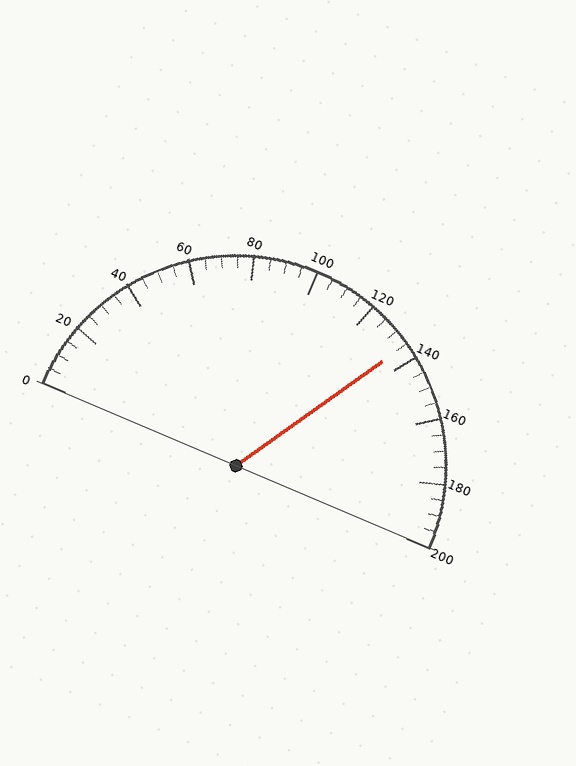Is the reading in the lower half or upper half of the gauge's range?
The reading is in the upper half of the range (0 to 200).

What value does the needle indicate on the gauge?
The needle indicates approximately 135.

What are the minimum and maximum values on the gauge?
The gauge ranges from 0 to 200.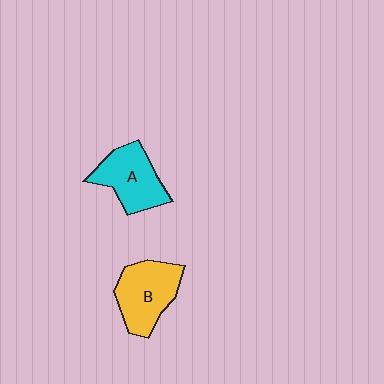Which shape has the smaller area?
Shape A (cyan).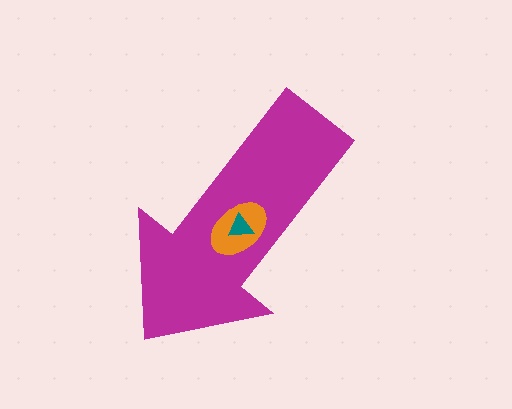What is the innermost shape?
The teal triangle.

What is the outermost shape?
The magenta arrow.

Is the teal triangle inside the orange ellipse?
Yes.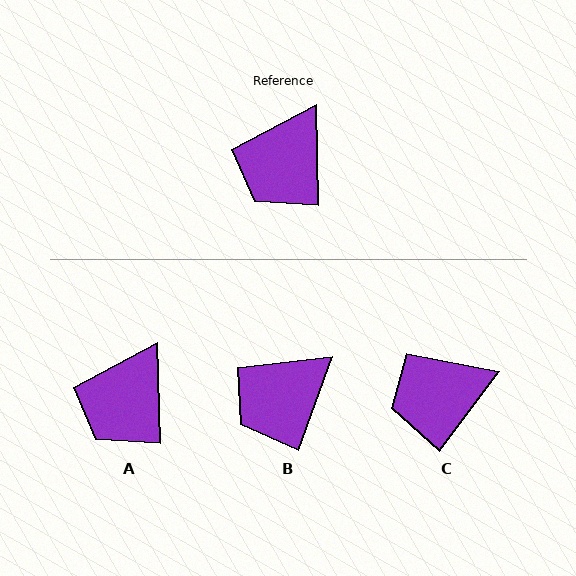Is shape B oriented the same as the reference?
No, it is off by about 21 degrees.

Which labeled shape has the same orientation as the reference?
A.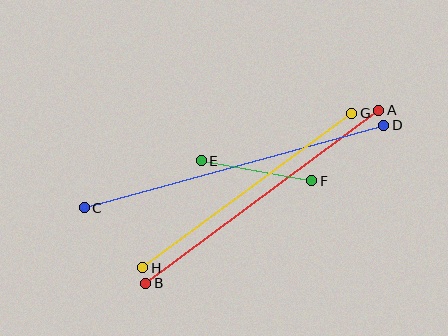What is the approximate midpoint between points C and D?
The midpoint is at approximately (234, 167) pixels.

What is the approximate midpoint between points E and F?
The midpoint is at approximately (256, 171) pixels.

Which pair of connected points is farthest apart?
Points C and D are farthest apart.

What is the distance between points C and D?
The distance is approximately 311 pixels.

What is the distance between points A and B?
The distance is approximately 290 pixels.